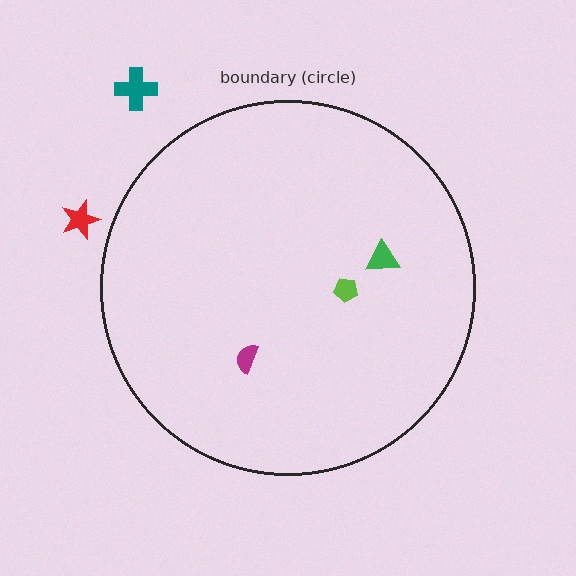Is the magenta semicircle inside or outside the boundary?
Inside.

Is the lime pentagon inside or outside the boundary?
Inside.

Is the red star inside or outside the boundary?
Outside.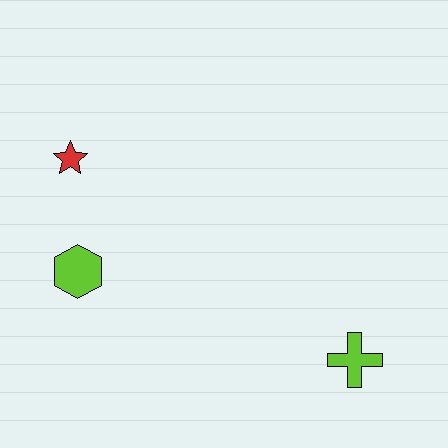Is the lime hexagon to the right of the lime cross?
No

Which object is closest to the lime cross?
The lime hexagon is closest to the lime cross.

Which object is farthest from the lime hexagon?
The lime cross is farthest from the lime hexagon.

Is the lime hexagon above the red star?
No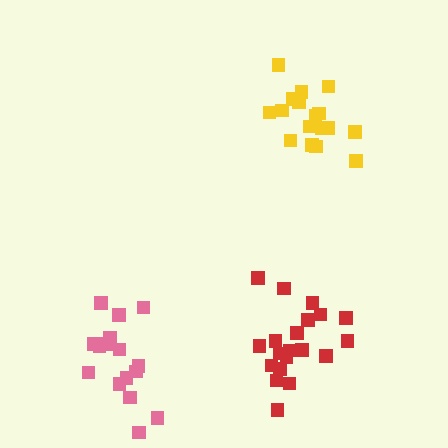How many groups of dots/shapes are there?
There are 3 groups.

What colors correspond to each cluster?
The clusters are colored: yellow, pink, red.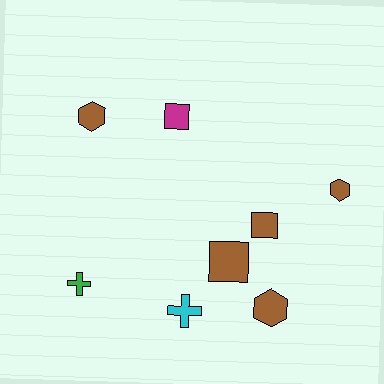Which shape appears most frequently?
Square, with 3 objects.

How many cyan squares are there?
There are no cyan squares.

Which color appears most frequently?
Brown, with 5 objects.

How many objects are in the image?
There are 8 objects.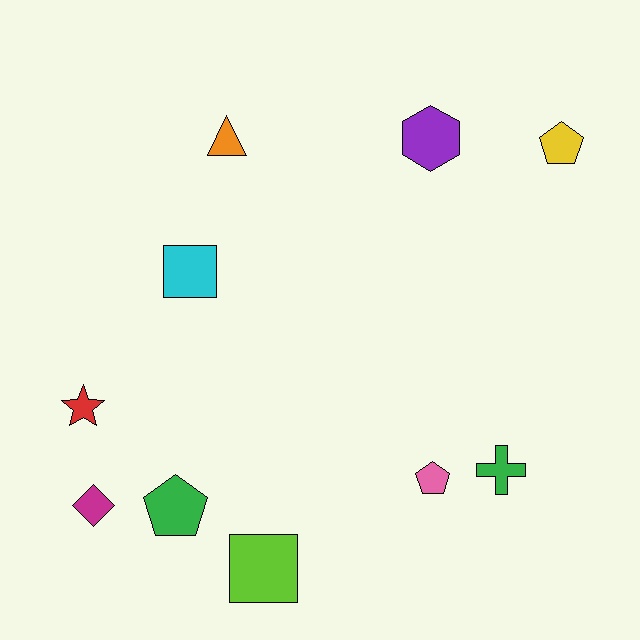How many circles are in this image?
There are no circles.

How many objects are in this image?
There are 10 objects.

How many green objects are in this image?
There are 2 green objects.